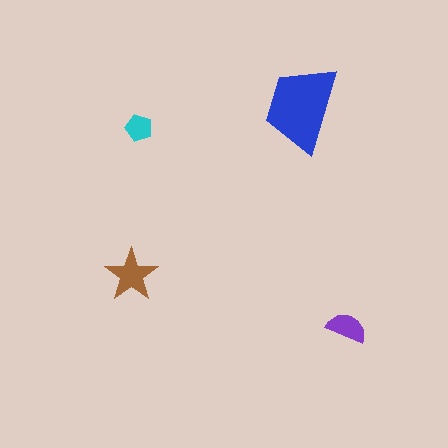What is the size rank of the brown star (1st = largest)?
2nd.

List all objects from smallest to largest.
The cyan pentagon, the purple semicircle, the brown star, the blue trapezoid.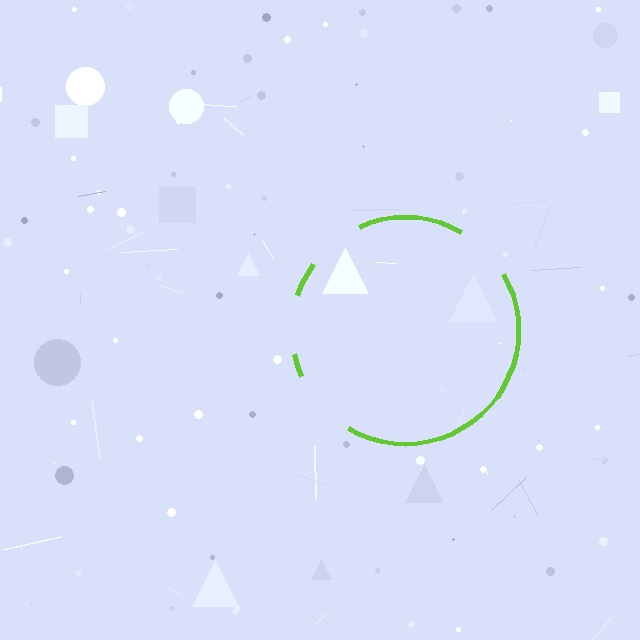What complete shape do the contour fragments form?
The contour fragments form a circle.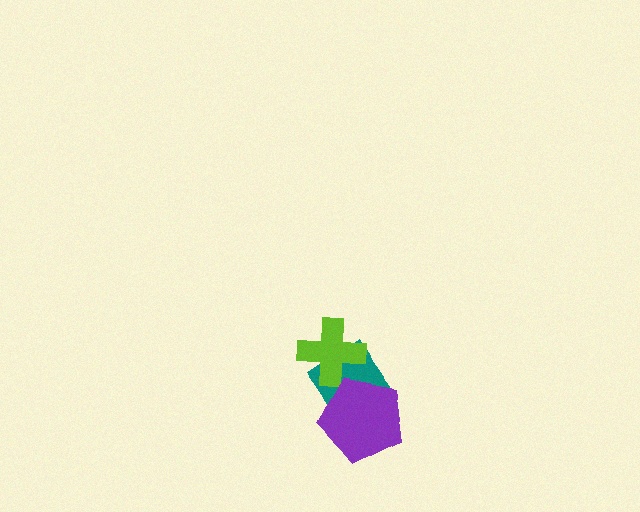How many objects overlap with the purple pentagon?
1 object overlaps with the purple pentagon.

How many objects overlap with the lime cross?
1 object overlaps with the lime cross.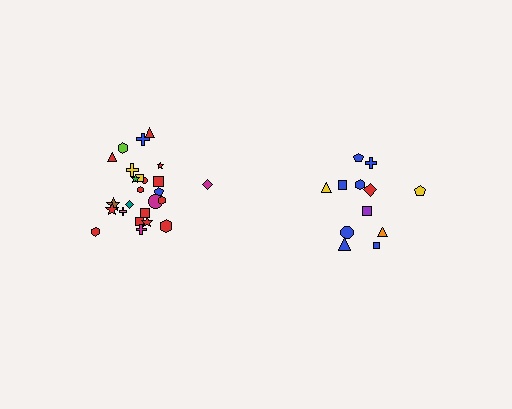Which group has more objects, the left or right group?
The left group.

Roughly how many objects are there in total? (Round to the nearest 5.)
Roughly 35 objects in total.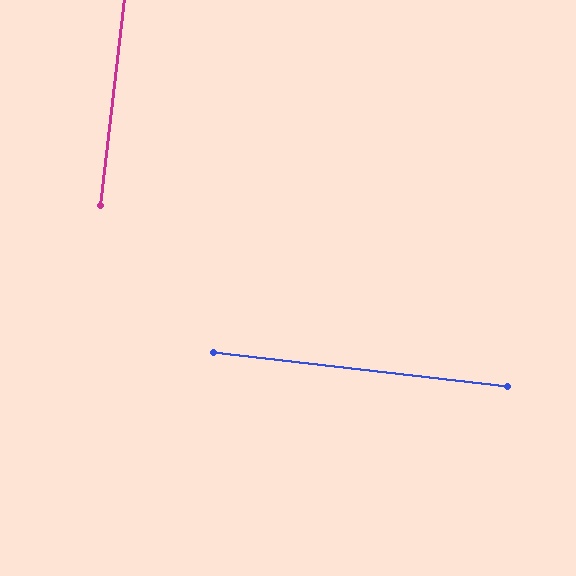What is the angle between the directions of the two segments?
Approximately 90 degrees.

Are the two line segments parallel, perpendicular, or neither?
Perpendicular — they meet at approximately 90°.